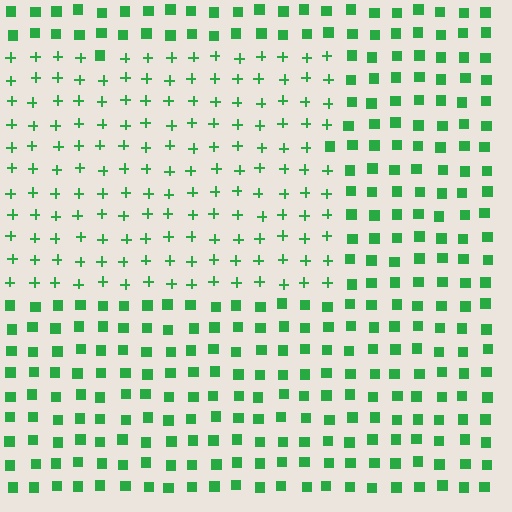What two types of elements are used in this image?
The image uses plus signs inside the rectangle region and squares outside it.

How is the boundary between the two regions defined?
The boundary is defined by a change in element shape: plus signs inside vs. squares outside. All elements share the same color and spacing.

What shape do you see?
I see a rectangle.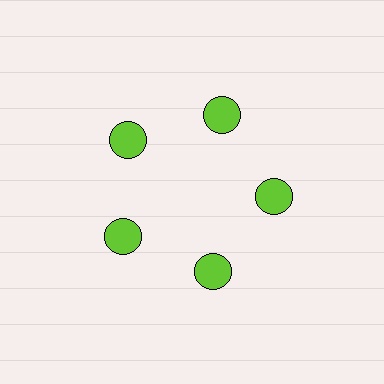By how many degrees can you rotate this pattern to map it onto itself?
The pattern maps onto itself every 72 degrees of rotation.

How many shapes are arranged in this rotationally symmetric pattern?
There are 5 shapes, arranged in 5 groups of 1.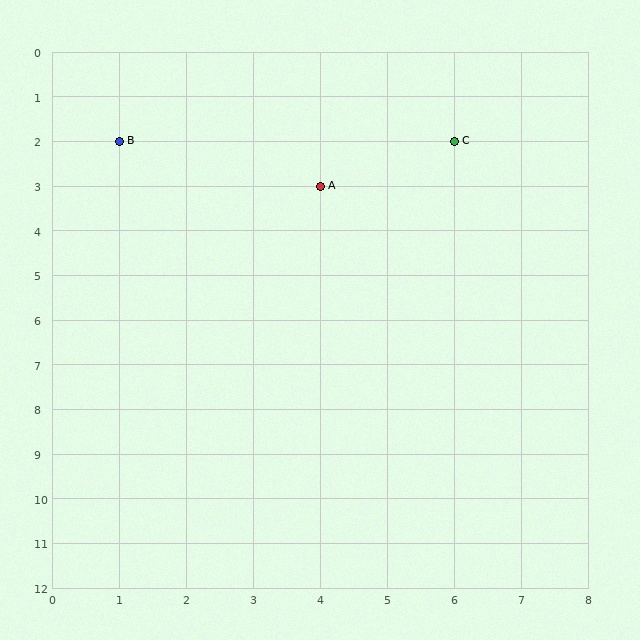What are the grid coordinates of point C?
Point C is at grid coordinates (6, 2).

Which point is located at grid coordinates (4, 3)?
Point A is at (4, 3).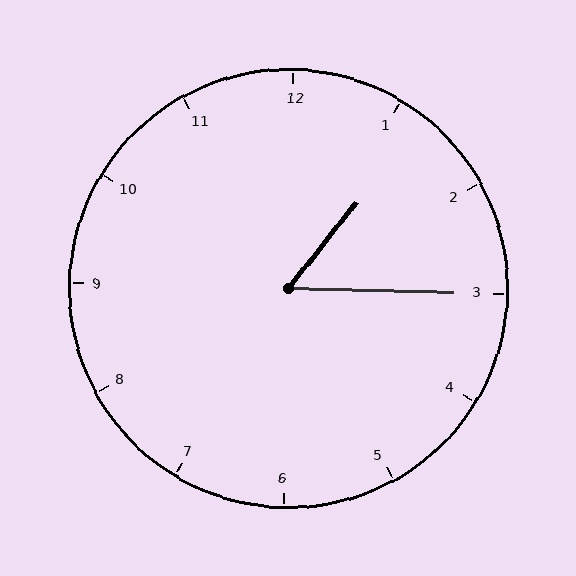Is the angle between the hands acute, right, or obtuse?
It is acute.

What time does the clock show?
1:15.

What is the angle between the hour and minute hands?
Approximately 52 degrees.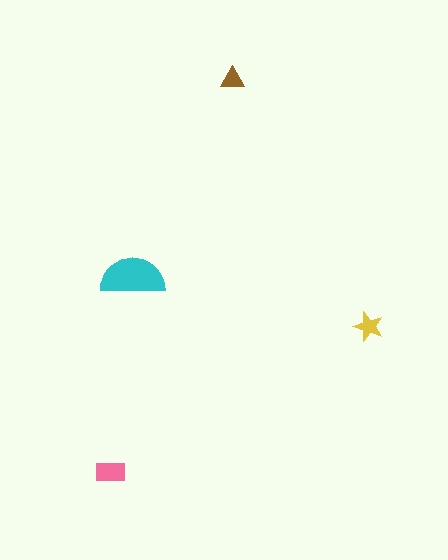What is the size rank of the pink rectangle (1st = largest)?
2nd.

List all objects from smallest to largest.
The brown triangle, the yellow star, the pink rectangle, the cyan semicircle.